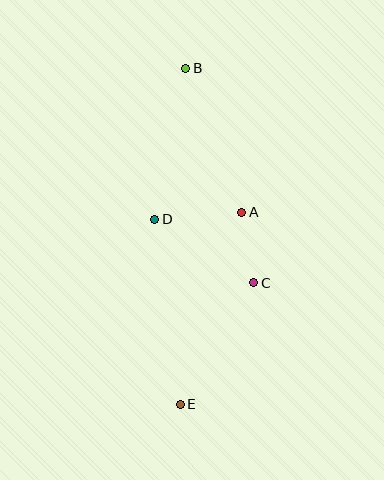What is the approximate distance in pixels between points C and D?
The distance between C and D is approximately 117 pixels.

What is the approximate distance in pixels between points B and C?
The distance between B and C is approximately 225 pixels.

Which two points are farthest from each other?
Points B and E are farthest from each other.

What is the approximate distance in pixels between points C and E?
The distance between C and E is approximately 143 pixels.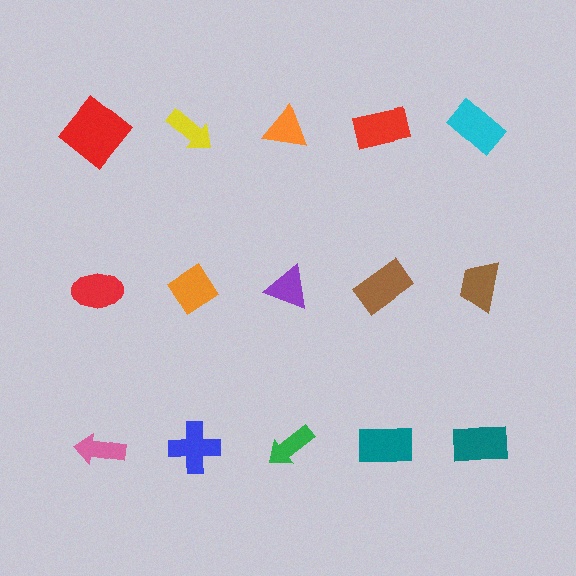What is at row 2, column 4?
A brown rectangle.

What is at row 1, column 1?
A red diamond.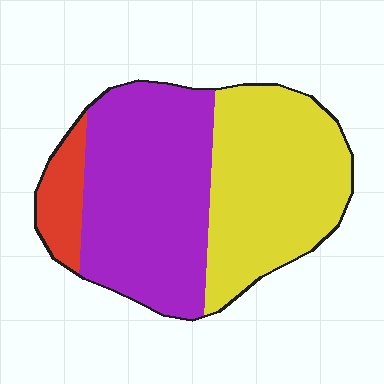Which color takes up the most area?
Purple, at roughly 50%.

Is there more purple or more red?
Purple.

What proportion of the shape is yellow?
Yellow covers 43% of the shape.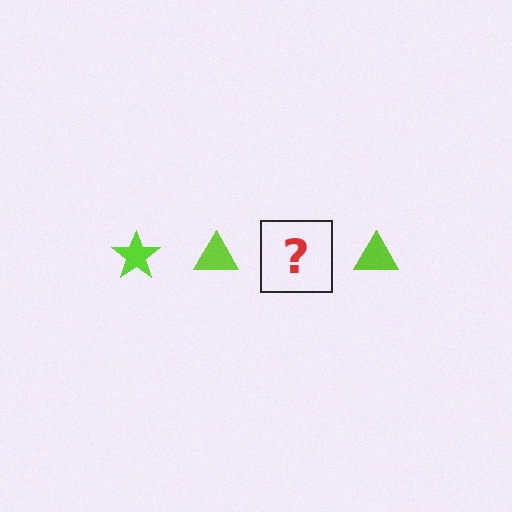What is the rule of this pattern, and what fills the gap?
The rule is that the pattern cycles through star, triangle shapes in lime. The gap should be filled with a lime star.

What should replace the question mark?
The question mark should be replaced with a lime star.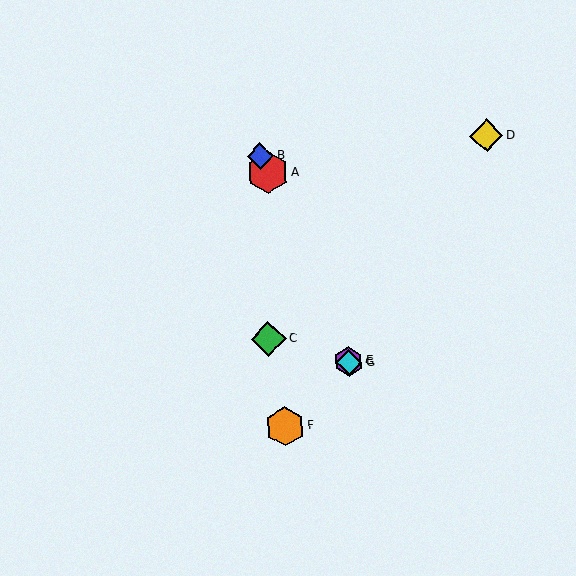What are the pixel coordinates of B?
Object B is at (260, 156).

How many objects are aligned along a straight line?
4 objects (A, B, E, G) are aligned along a straight line.